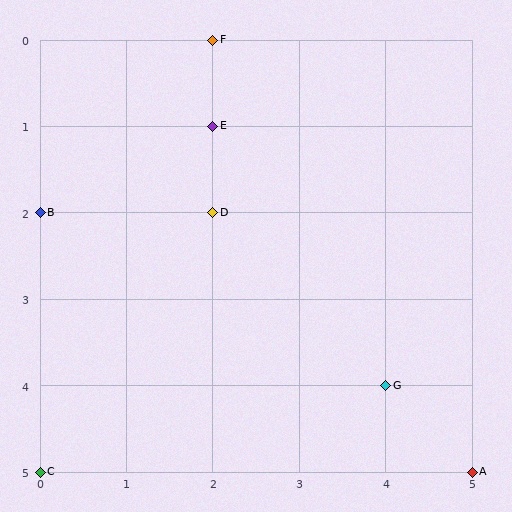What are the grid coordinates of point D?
Point D is at grid coordinates (2, 2).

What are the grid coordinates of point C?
Point C is at grid coordinates (0, 5).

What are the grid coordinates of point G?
Point G is at grid coordinates (4, 4).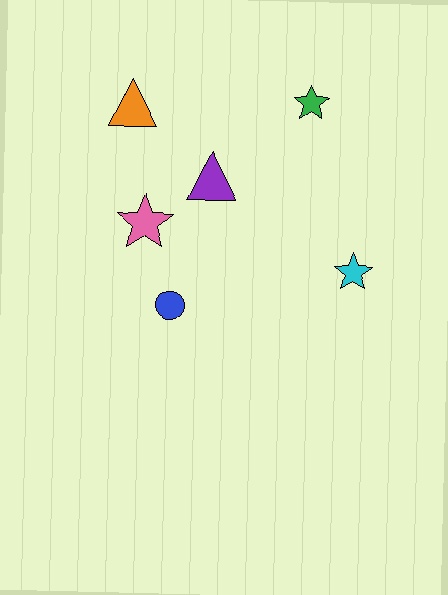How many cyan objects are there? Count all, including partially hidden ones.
There is 1 cyan object.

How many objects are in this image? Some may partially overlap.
There are 6 objects.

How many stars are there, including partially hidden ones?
There are 3 stars.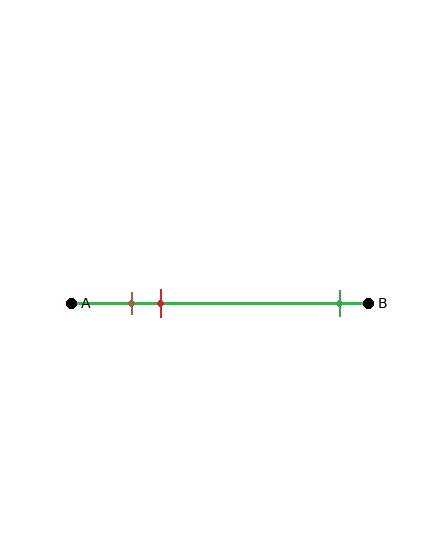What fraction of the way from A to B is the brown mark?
The brown mark is approximately 20% (0.2) of the way from A to B.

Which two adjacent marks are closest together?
The brown and red marks are the closest adjacent pair.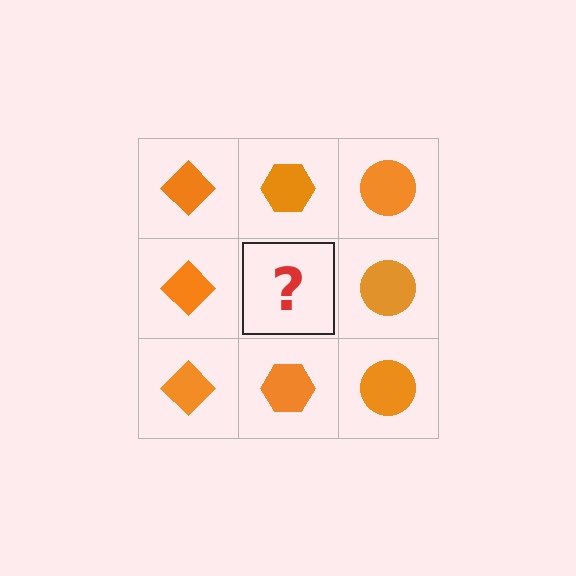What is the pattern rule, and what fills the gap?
The rule is that each column has a consistent shape. The gap should be filled with an orange hexagon.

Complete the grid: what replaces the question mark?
The question mark should be replaced with an orange hexagon.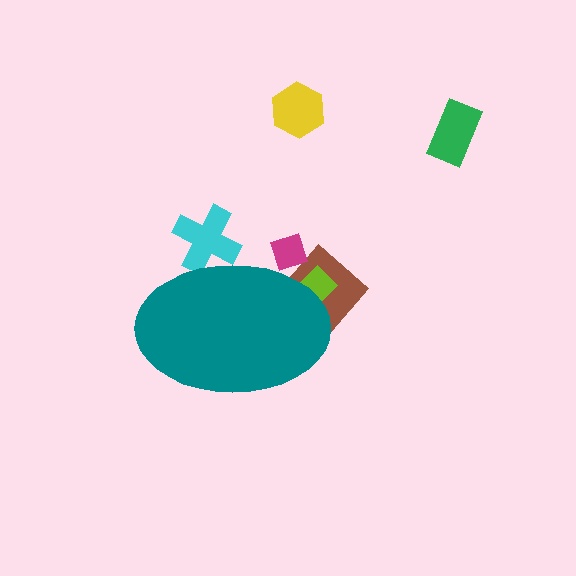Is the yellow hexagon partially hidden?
No, the yellow hexagon is fully visible.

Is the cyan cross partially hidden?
Yes, the cyan cross is partially hidden behind the teal ellipse.